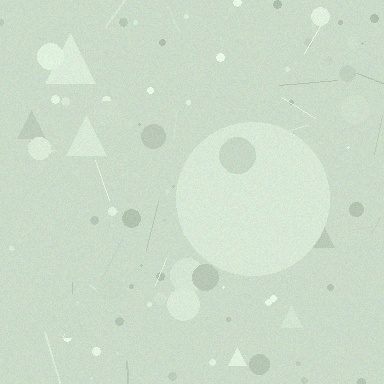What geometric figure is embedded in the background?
A circle is embedded in the background.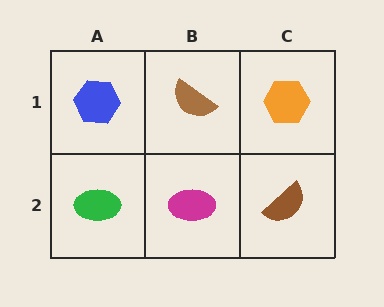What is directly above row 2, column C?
An orange hexagon.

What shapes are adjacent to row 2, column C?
An orange hexagon (row 1, column C), a magenta ellipse (row 2, column B).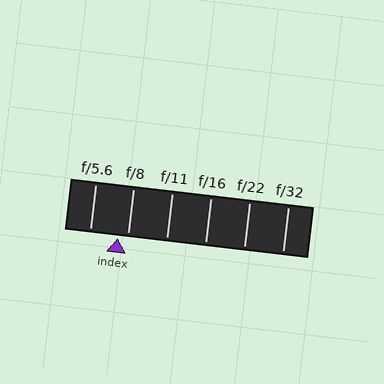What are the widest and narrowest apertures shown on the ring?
The widest aperture shown is f/5.6 and the narrowest is f/32.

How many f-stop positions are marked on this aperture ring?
There are 6 f-stop positions marked.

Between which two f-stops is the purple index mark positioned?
The index mark is between f/5.6 and f/8.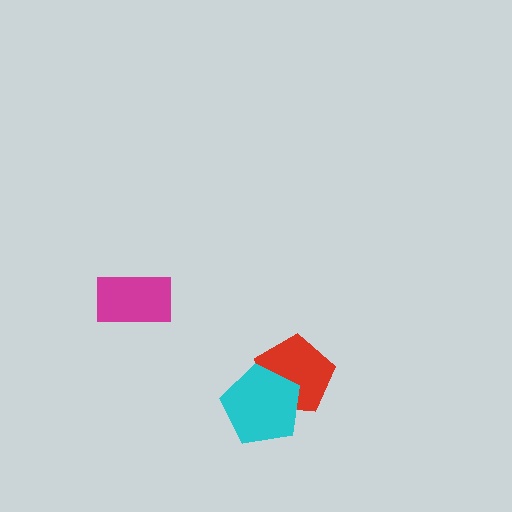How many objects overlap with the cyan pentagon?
1 object overlaps with the cyan pentagon.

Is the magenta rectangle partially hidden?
No, no other shape covers it.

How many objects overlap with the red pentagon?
1 object overlaps with the red pentagon.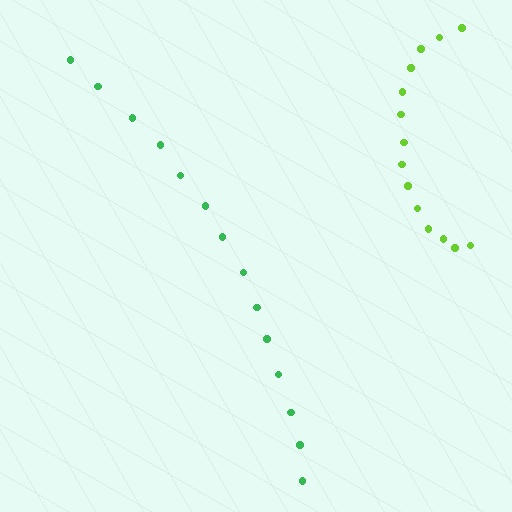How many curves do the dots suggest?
There are 2 distinct paths.